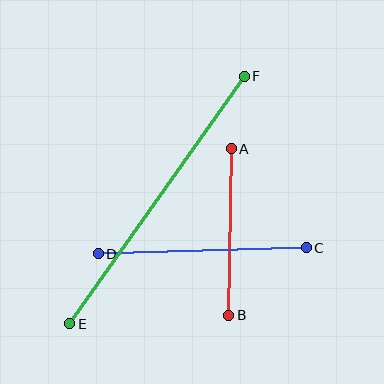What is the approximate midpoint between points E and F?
The midpoint is at approximately (157, 200) pixels.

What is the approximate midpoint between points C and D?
The midpoint is at approximately (202, 251) pixels.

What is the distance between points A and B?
The distance is approximately 167 pixels.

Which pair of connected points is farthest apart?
Points E and F are farthest apart.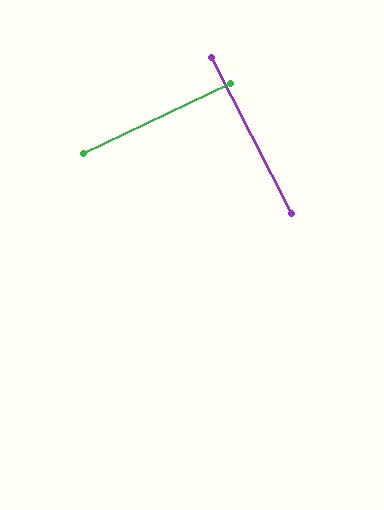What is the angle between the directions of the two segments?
Approximately 88 degrees.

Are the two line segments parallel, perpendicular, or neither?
Perpendicular — they meet at approximately 88°.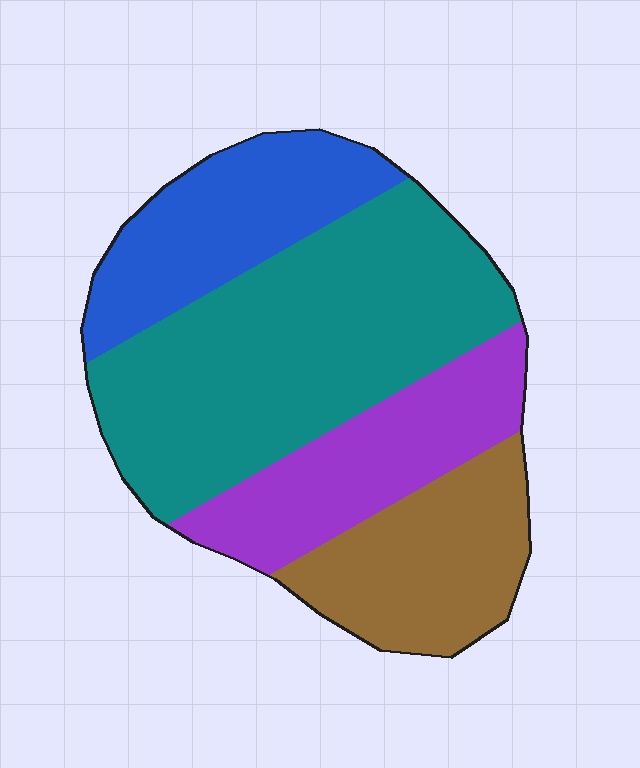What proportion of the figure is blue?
Blue takes up about one fifth (1/5) of the figure.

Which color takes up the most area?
Teal, at roughly 45%.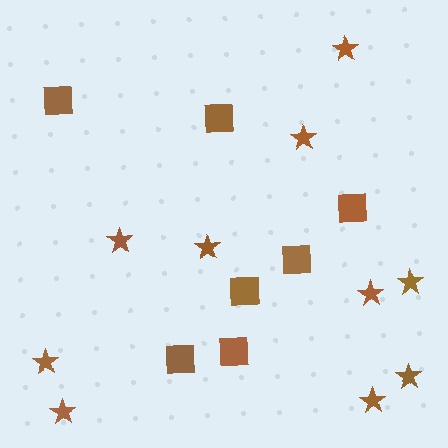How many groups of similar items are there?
There are 2 groups: one group of squares (7) and one group of stars (10).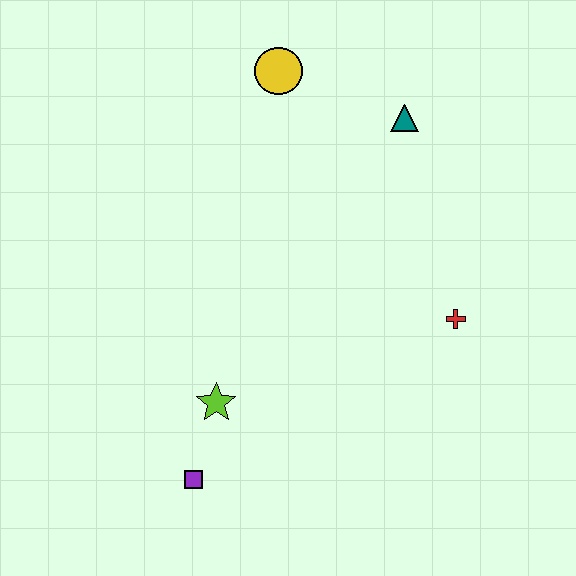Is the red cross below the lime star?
No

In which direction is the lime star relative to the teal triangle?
The lime star is below the teal triangle.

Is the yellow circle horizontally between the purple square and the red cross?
Yes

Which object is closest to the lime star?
The purple square is closest to the lime star.